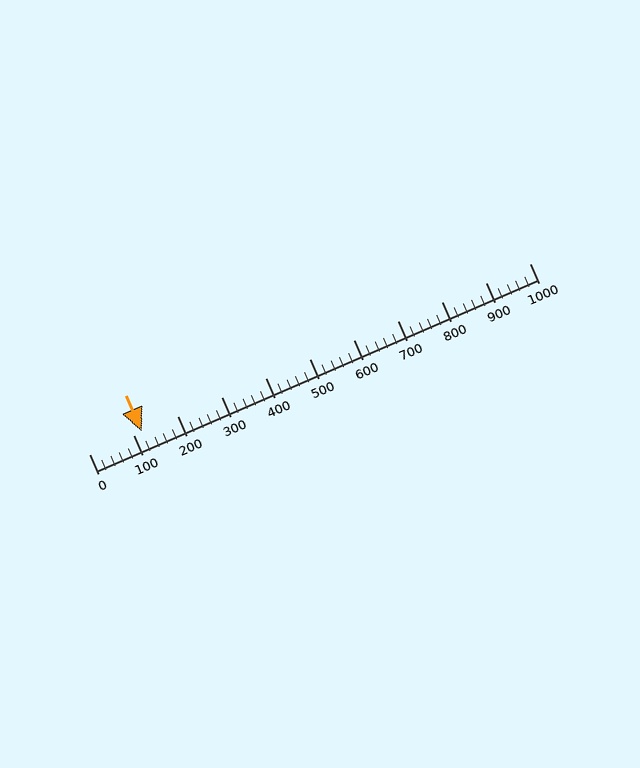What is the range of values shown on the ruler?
The ruler shows values from 0 to 1000.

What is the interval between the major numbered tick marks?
The major tick marks are spaced 100 units apart.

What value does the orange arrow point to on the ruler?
The orange arrow points to approximately 120.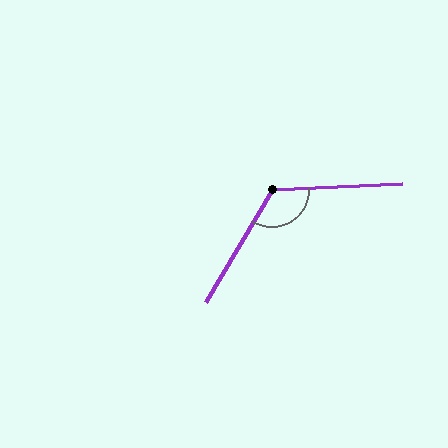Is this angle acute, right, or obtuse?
It is obtuse.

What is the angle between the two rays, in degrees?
Approximately 124 degrees.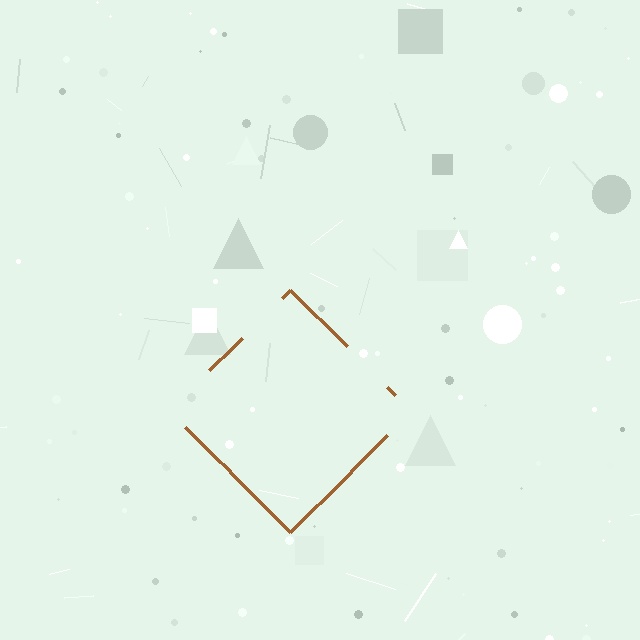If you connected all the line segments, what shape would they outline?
They would outline a diamond.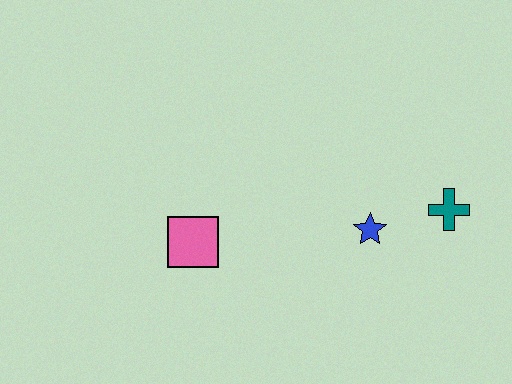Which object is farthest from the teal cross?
The pink square is farthest from the teal cross.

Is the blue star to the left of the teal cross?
Yes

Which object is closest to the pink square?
The blue star is closest to the pink square.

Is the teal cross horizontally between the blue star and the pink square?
No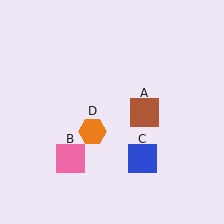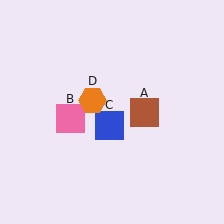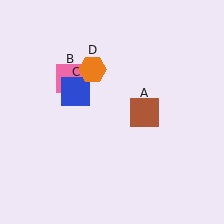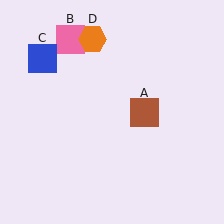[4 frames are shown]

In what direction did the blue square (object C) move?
The blue square (object C) moved up and to the left.